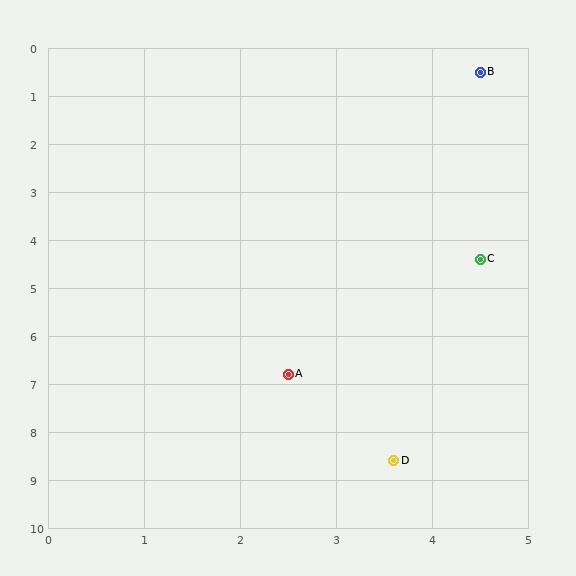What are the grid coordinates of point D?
Point D is at approximately (3.6, 8.6).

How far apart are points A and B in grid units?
Points A and B are about 6.6 grid units apart.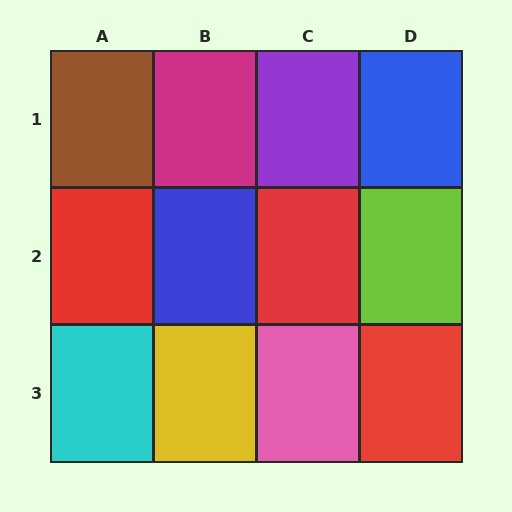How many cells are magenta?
1 cell is magenta.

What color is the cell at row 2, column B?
Blue.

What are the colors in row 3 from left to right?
Cyan, yellow, pink, red.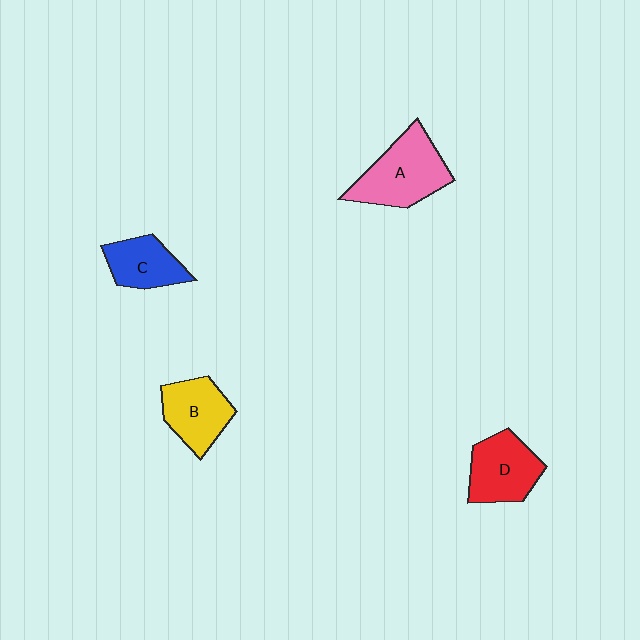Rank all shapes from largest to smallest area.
From largest to smallest: A (pink), D (red), B (yellow), C (blue).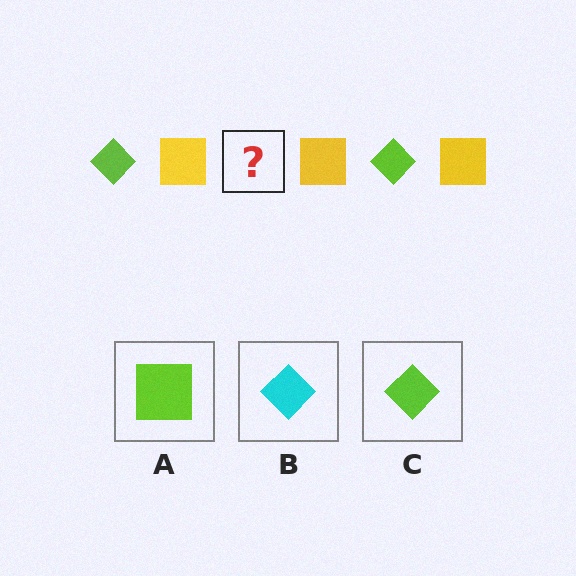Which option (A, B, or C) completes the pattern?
C.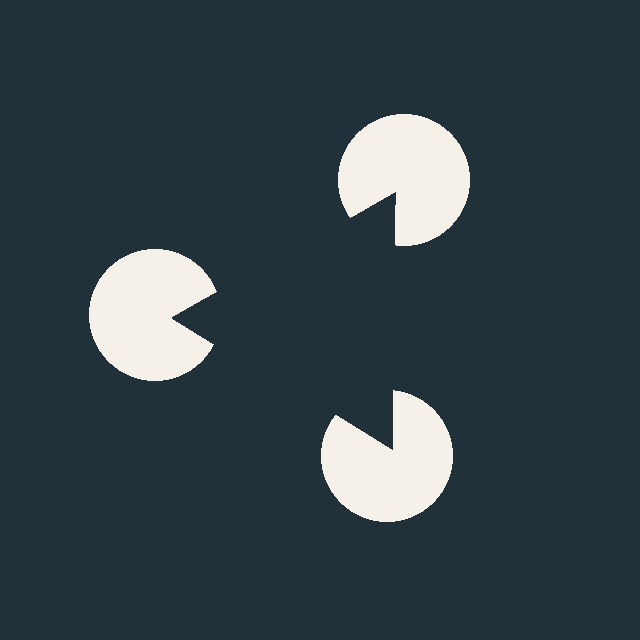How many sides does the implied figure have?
3 sides.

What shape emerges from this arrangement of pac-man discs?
An illusory triangle — its edges are inferred from the aligned wedge cuts in the pac-man discs, not physically drawn.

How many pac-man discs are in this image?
There are 3 — one at each vertex of the illusory triangle.